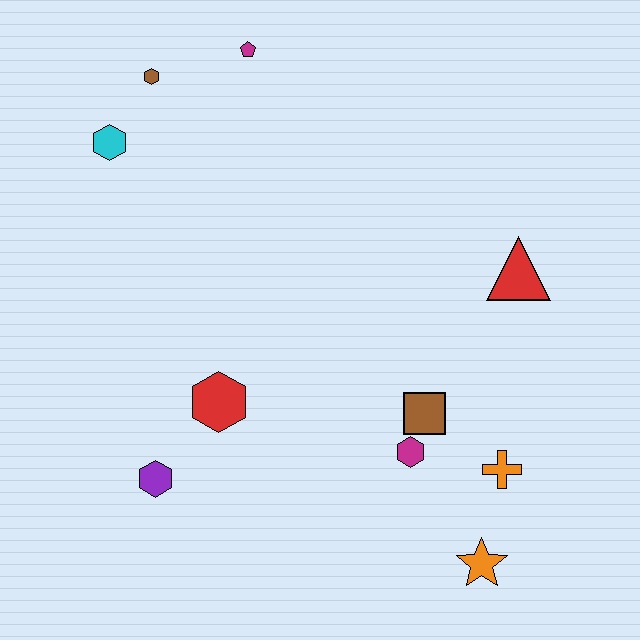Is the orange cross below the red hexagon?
Yes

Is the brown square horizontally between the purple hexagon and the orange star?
Yes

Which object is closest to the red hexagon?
The purple hexagon is closest to the red hexagon.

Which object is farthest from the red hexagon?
The magenta pentagon is farthest from the red hexagon.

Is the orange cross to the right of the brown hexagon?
Yes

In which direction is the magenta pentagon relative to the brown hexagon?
The magenta pentagon is to the right of the brown hexagon.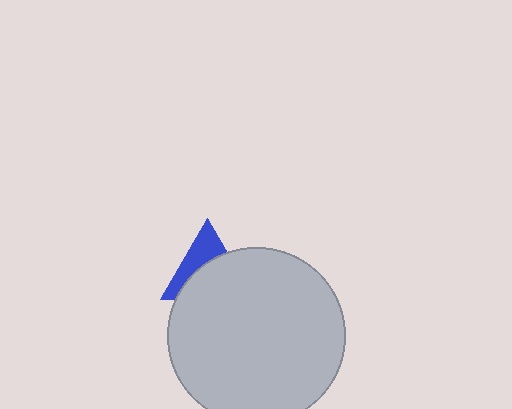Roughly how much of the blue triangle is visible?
A small part of it is visible (roughly 42%).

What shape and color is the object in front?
The object in front is a light gray circle.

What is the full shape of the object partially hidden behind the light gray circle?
The partially hidden object is a blue triangle.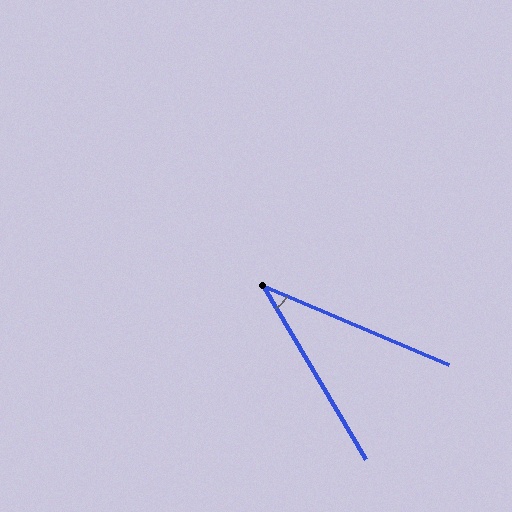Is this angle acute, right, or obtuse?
It is acute.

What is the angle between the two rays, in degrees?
Approximately 36 degrees.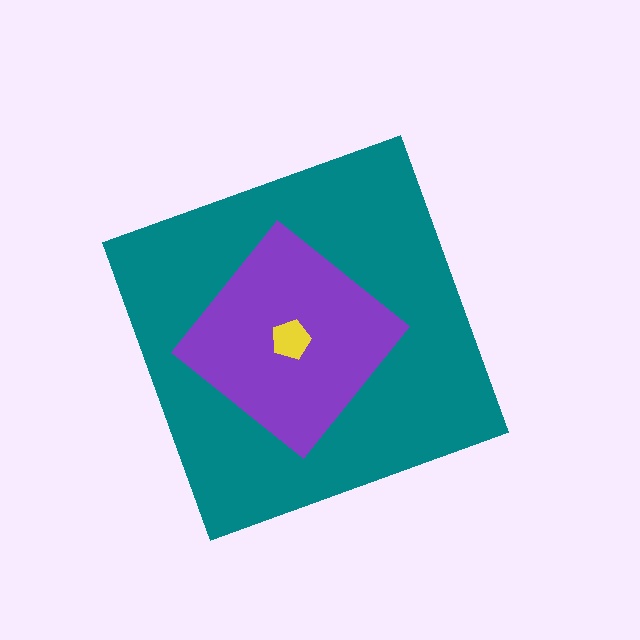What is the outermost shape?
The teal diamond.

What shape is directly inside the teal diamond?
The purple diamond.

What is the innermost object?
The yellow pentagon.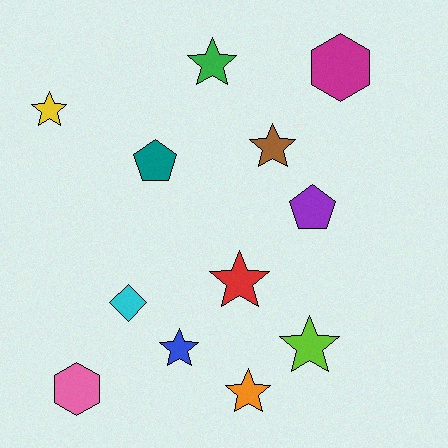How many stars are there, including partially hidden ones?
There are 7 stars.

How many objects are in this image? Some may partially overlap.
There are 12 objects.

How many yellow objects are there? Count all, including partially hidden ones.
There is 1 yellow object.